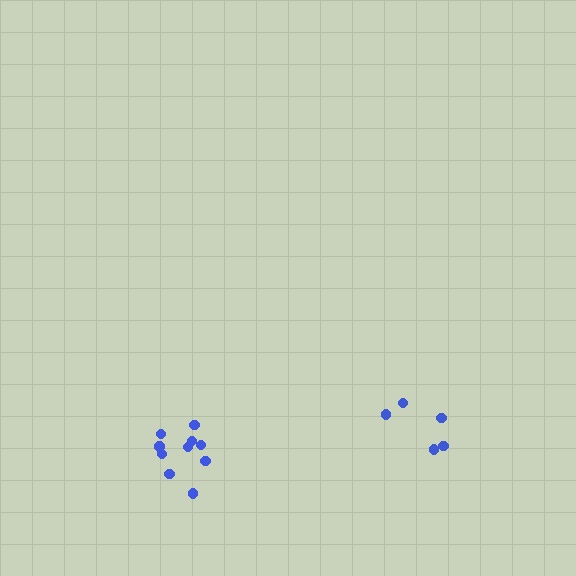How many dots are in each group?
Group 1: 10 dots, Group 2: 5 dots (15 total).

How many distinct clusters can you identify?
There are 2 distinct clusters.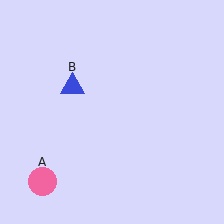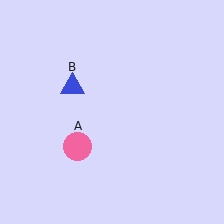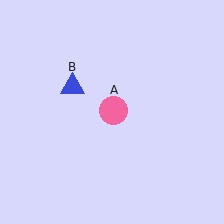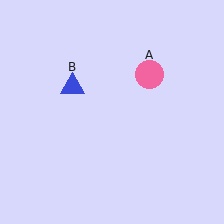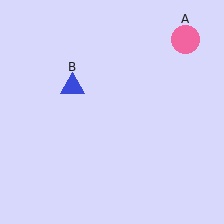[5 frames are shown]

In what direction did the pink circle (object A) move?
The pink circle (object A) moved up and to the right.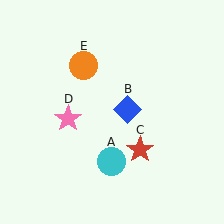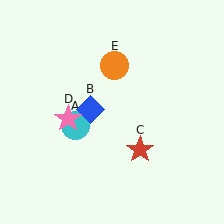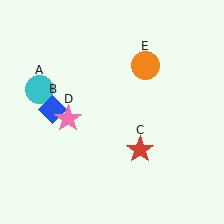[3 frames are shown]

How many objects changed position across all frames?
3 objects changed position: cyan circle (object A), blue diamond (object B), orange circle (object E).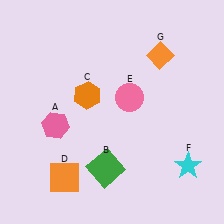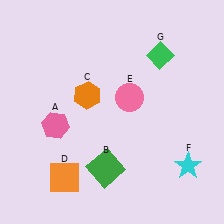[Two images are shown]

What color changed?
The diamond (G) changed from orange in Image 1 to green in Image 2.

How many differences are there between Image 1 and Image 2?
There is 1 difference between the two images.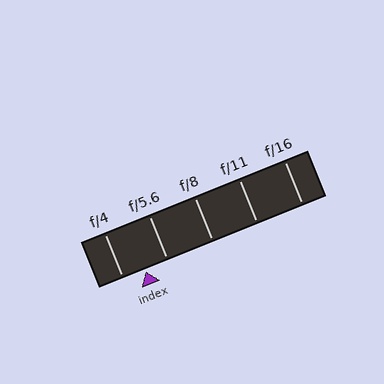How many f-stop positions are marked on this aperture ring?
There are 5 f-stop positions marked.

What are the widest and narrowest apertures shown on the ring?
The widest aperture shown is f/4 and the narrowest is f/16.